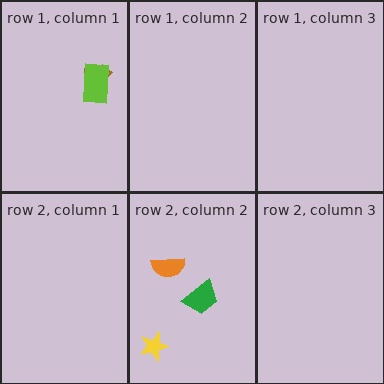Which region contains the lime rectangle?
The row 1, column 1 region.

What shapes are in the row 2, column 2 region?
The orange semicircle, the yellow star, the green trapezoid.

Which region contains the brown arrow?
The row 1, column 1 region.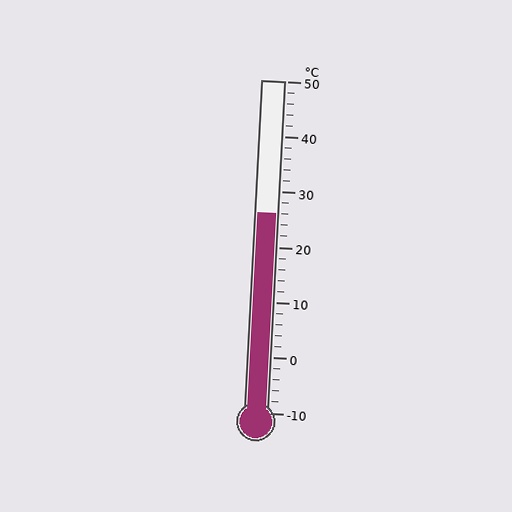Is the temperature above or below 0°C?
The temperature is above 0°C.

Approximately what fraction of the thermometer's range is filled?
The thermometer is filled to approximately 60% of its range.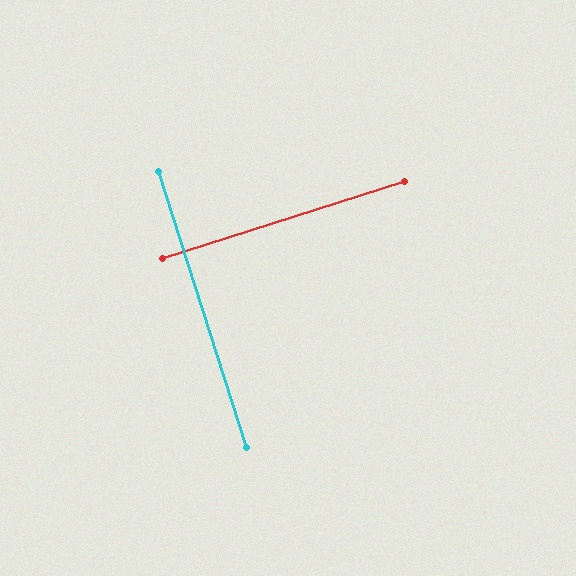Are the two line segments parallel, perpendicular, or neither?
Perpendicular — they meet at approximately 90°.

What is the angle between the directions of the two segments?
Approximately 90 degrees.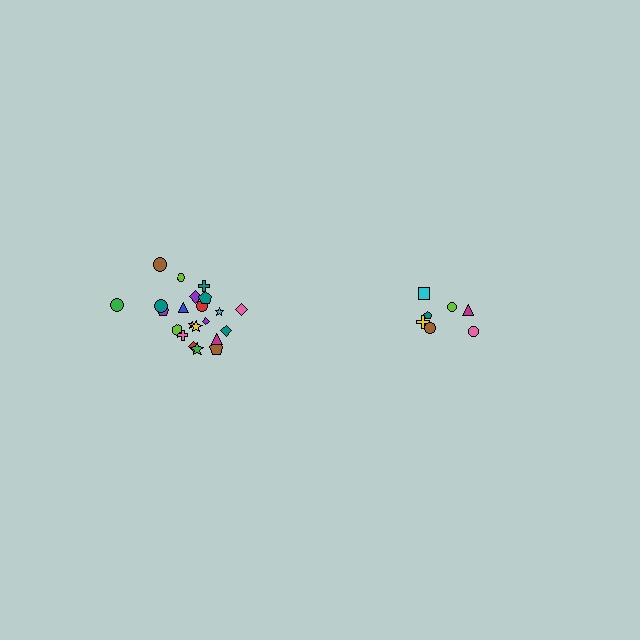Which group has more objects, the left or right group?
The left group.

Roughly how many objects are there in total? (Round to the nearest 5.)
Roughly 30 objects in total.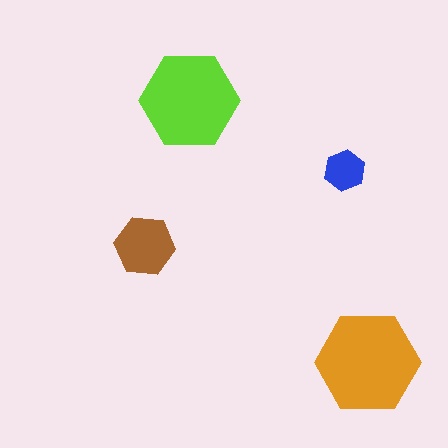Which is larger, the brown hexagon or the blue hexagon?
The brown one.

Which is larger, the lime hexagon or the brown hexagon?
The lime one.